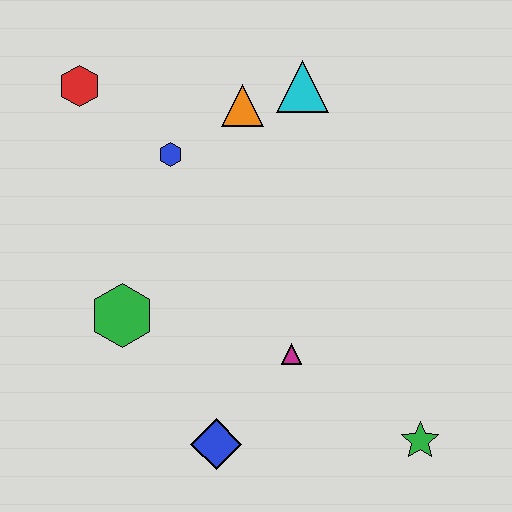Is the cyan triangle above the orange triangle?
Yes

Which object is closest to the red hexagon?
The blue hexagon is closest to the red hexagon.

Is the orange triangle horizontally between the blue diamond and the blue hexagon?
No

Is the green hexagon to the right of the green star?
No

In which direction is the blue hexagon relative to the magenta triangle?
The blue hexagon is above the magenta triangle.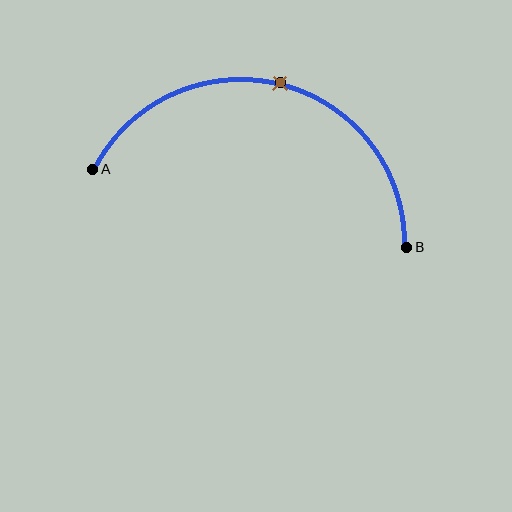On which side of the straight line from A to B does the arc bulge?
The arc bulges above the straight line connecting A and B.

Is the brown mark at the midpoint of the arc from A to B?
Yes. The brown mark lies on the arc at equal arc-length from both A and B — it is the arc midpoint.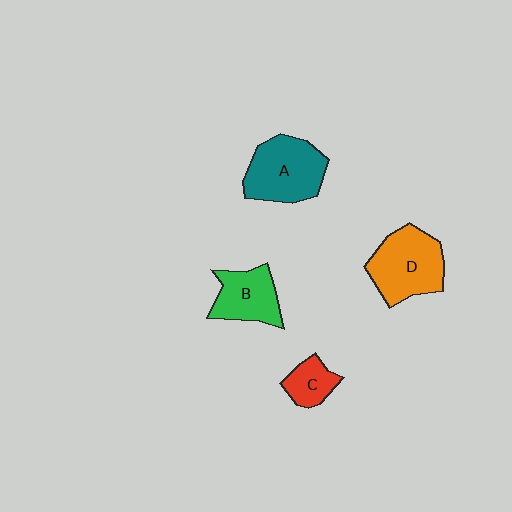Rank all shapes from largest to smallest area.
From largest to smallest: D (orange), A (teal), B (green), C (red).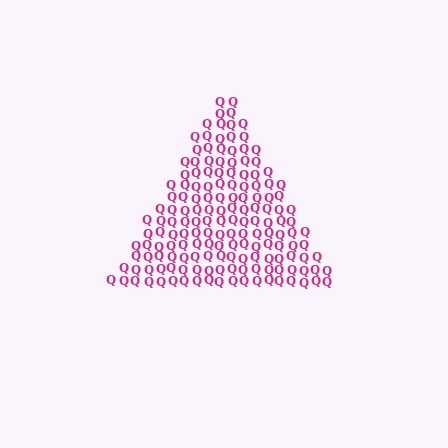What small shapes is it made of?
It is made of small letter Q's.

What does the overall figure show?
The overall figure shows a triangle.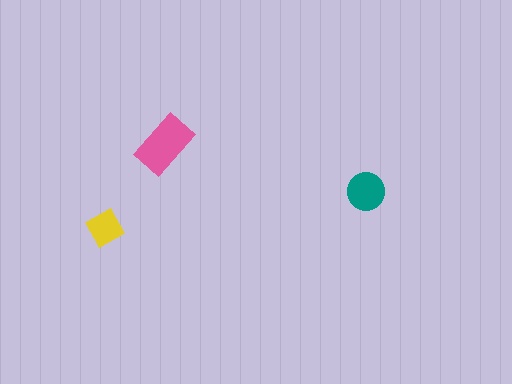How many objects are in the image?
There are 3 objects in the image.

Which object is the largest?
The pink rectangle.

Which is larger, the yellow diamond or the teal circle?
The teal circle.